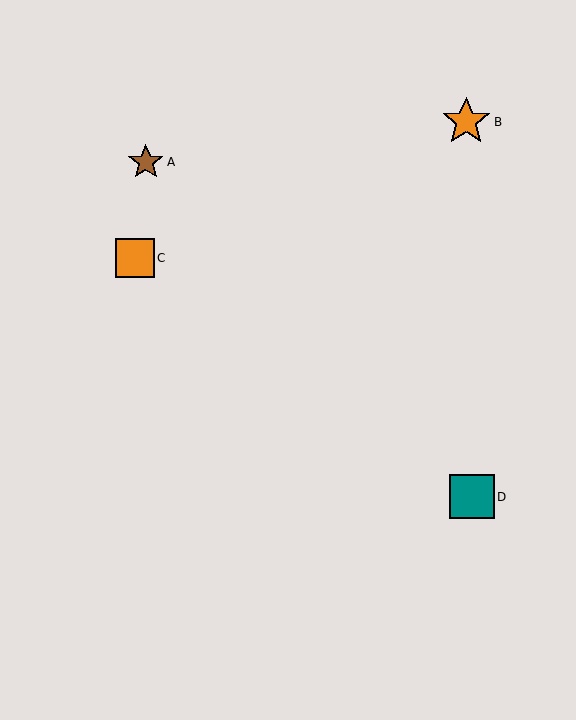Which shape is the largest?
The orange star (labeled B) is the largest.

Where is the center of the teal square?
The center of the teal square is at (472, 497).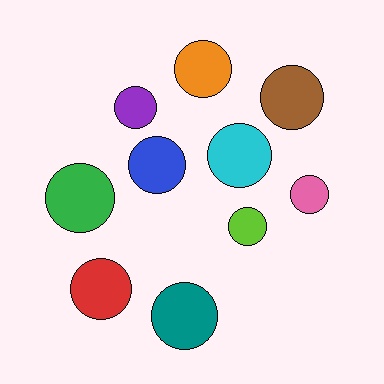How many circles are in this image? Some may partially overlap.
There are 10 circles.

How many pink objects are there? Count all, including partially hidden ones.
There is 1 pink object.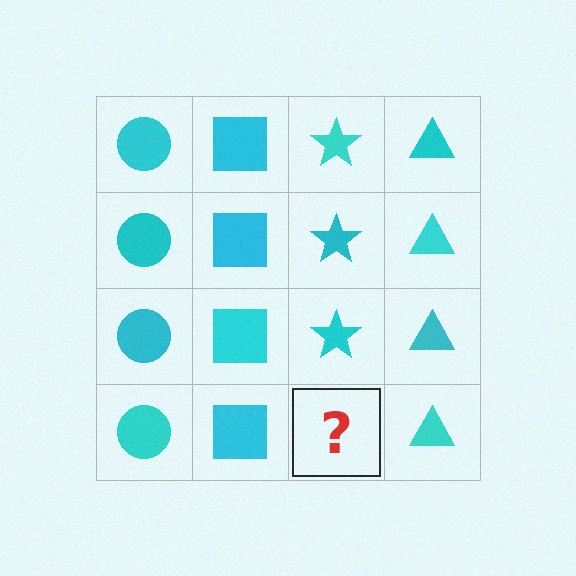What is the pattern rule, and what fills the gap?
The rule is that each column has a consistent shape. The gap should be filled with a cyan star.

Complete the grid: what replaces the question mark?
The question mark should be replaced with a cyan star.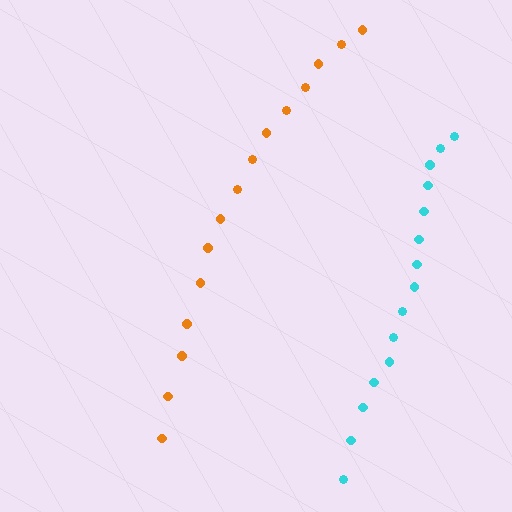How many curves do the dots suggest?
There are 2 distinct paths.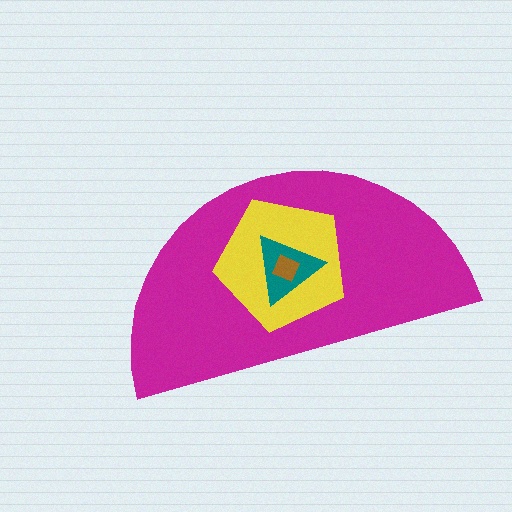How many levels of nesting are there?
4.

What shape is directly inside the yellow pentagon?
The teal triangle.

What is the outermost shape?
The magenta semicircle.